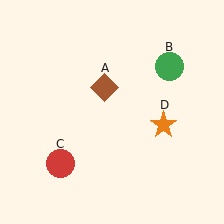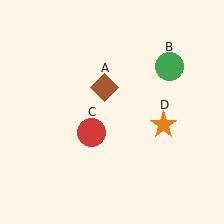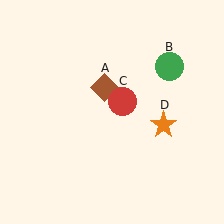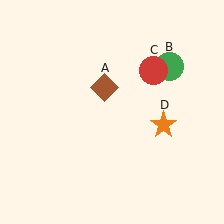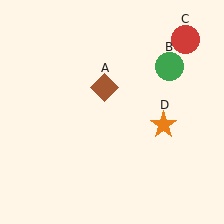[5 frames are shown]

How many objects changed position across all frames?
1 object changed position: red circle (object C).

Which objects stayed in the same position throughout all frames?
Brown diamond (object A) and green circle (object B) and orange star (object D) remained stationary.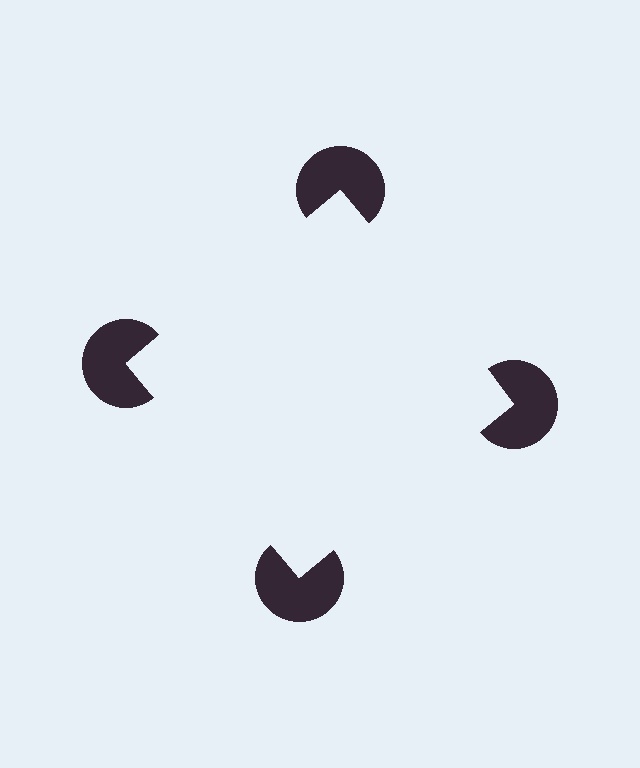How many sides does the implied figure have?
4 sides.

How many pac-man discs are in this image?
There are 4 — one at each vertex of the illusory square.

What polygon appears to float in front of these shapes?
An illusory square — its edges are inferred from the aligned wedge cuts in the pac-man discs, not physically drawn.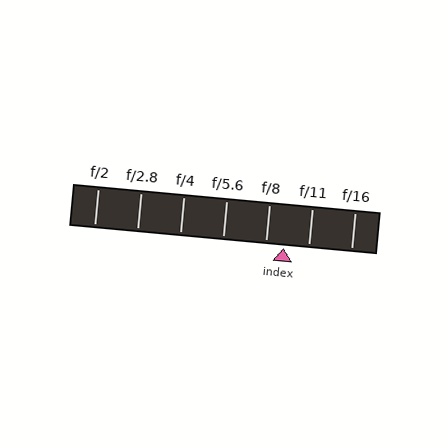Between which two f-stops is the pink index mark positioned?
The index mark is between f/8 and f/11.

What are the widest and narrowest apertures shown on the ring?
The widest aperture shown is f/2 and the narrowest is f/16.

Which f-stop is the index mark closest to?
The index mark is closest to f/8.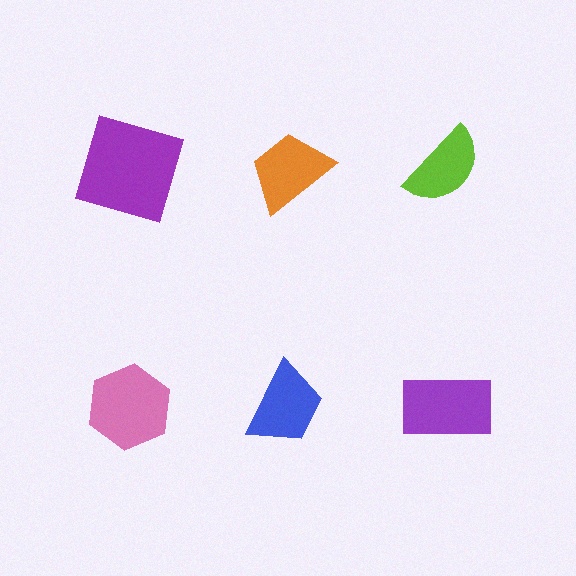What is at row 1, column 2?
An orange trapezoid.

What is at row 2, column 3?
A purple rectangle.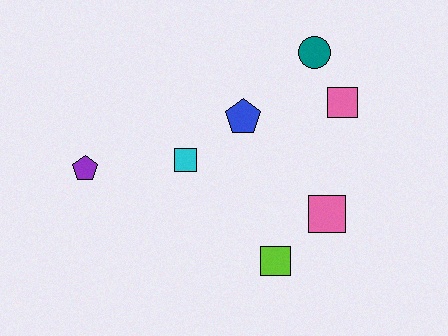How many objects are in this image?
There are 7 objects.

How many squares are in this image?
There are 4 squares.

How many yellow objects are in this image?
There are no yellow objects.